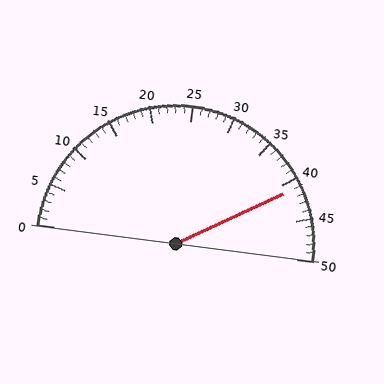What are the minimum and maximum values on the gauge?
The gauge ranges from 0 to 50.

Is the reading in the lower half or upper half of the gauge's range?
The reading is in the upper half of the range (0 to 50).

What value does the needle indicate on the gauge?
The needle indicates approximately 41.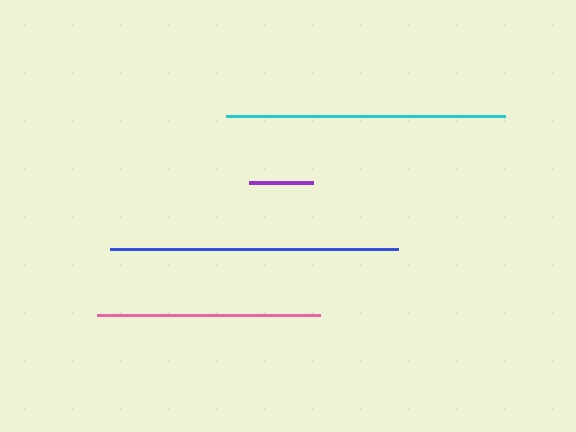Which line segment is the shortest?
The purple line is the shortest at approximately 64 pixels.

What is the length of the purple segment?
The purple segment is approximately 64 pixels long.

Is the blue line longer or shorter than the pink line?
The blue line is longer than the pink line.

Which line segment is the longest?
The blue line is the longest at approximately 288 pixels.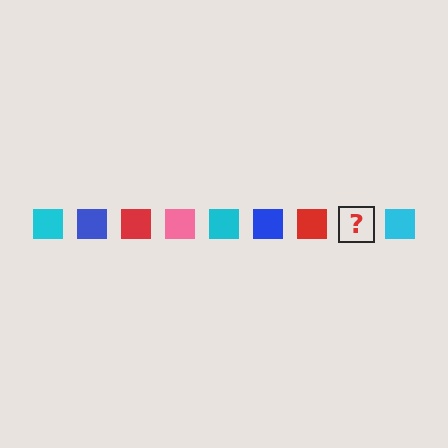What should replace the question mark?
The question mark should be replaced with a pink square.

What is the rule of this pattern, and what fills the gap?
The rule is that the pattern cycles through cyan, blue, red, pink squares. The gap should be filled with a pink square.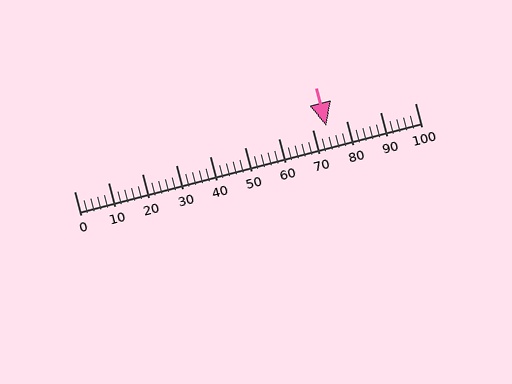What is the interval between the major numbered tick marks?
The major tick marks are spaced 10 units apart.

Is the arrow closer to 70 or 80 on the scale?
The arrow is closer to 70.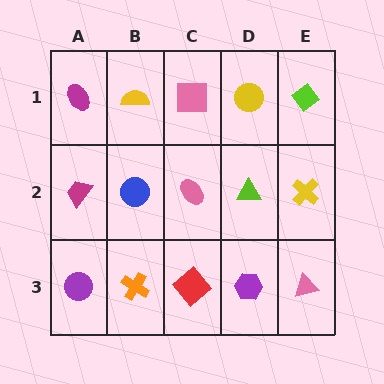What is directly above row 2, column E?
A lime diamond.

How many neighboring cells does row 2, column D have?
4.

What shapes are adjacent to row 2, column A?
A magenta ellipse (row 1, column A), a purple circle (row 3, column A), a blue circle (row 2, column B).